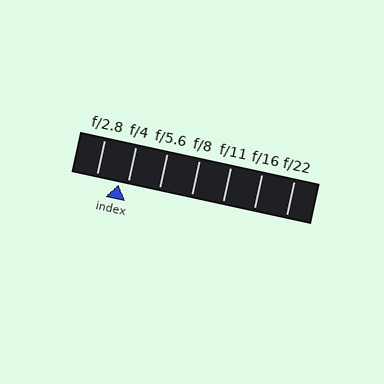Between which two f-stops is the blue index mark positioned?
The index mark is between f/2.8 and f/4.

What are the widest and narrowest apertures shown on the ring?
The widest aperture shown is f/2.8 and the narrowest is f/22.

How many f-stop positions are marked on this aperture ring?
There are 7 f-stop positions marked.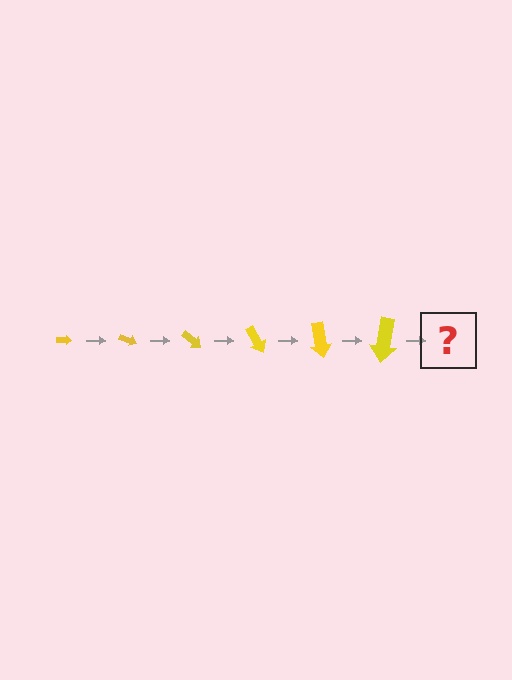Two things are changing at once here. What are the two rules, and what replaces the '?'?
The two rules are that the arrow grows larger each step and it rotates 20 degrees each step. The '?' should be an arrow, larger than the previous one and rotated 120 degrees from the start.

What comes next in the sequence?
The next element should be an arrow, larger than the previous one and rotated 120 degrees from the start.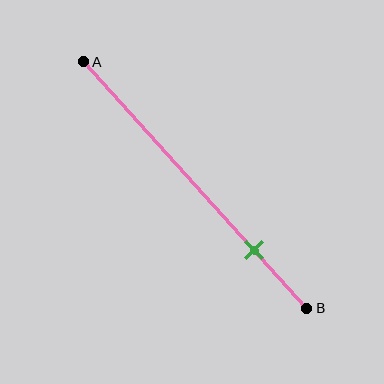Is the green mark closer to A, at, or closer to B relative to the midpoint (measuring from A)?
The green mark is closer to point B than the midpoint of segment AB.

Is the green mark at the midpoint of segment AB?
No, the mark is at about 75% from A, not at the 50% midpoint.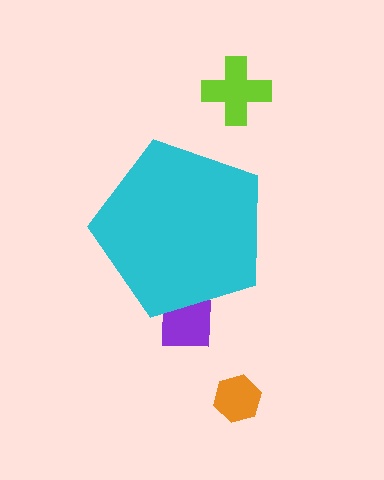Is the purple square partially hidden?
Yes, the purple square is partially hidden behind the cyan pentagon.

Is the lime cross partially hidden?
No, the lime cross is fully visible.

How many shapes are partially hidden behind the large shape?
1 shape is partially hidden.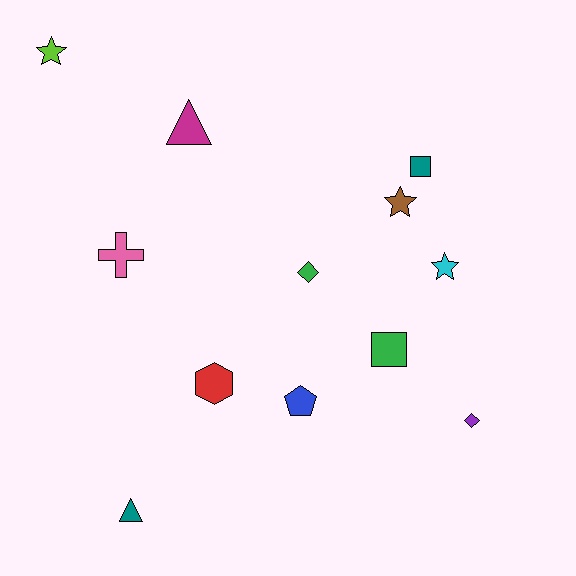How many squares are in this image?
There are 2 squares.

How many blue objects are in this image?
There is 1 blue object.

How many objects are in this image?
There are 12 objects.